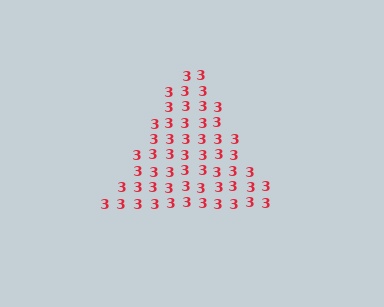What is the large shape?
The large shape is a triangle.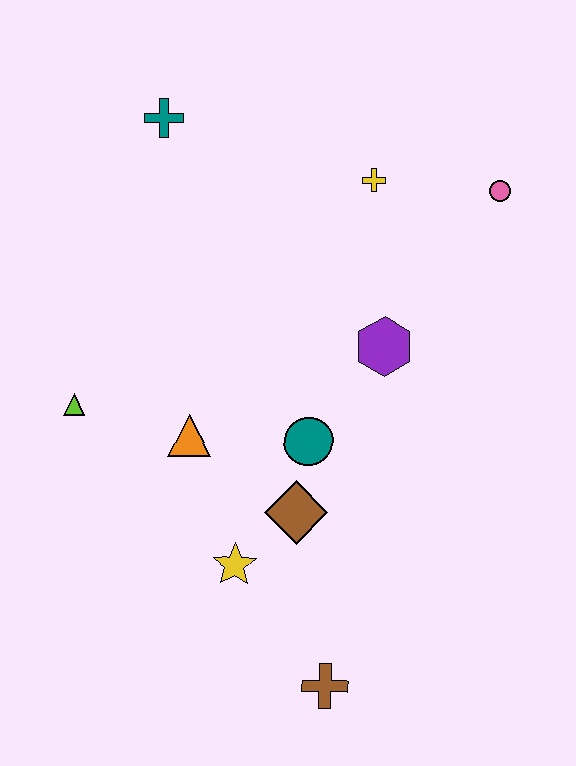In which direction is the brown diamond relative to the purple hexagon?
The brown diamond is below the purple hexagon.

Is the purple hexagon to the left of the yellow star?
No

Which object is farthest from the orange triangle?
The pink circle is farthest from the orange triangle.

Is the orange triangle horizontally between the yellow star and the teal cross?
Yes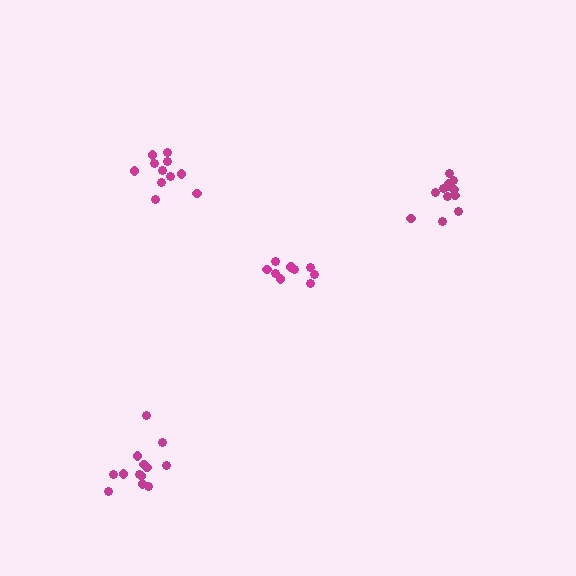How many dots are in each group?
Group 1: 11 dots, Group 2: 9 dots, Group 3: 12 dots, Group 4: 13 dots (45 total).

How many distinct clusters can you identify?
There are 4 distinct clusters.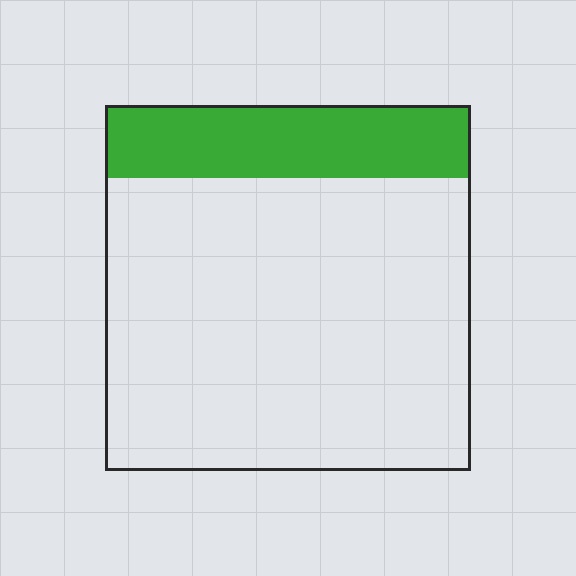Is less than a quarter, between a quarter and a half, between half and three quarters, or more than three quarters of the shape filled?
Less than a quarter.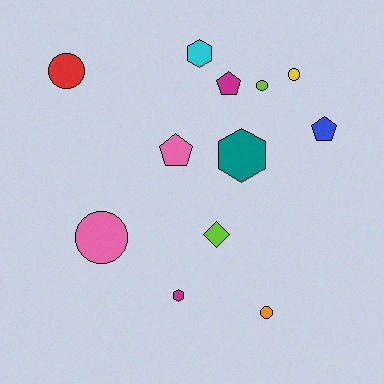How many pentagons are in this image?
There are 3 pentagons.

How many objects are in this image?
There are 12 objects.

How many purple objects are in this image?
There are no purple objects.